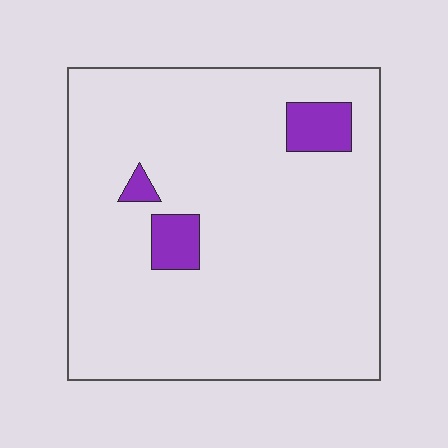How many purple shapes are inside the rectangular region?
3.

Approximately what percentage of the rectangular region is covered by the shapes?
Approximately 5%.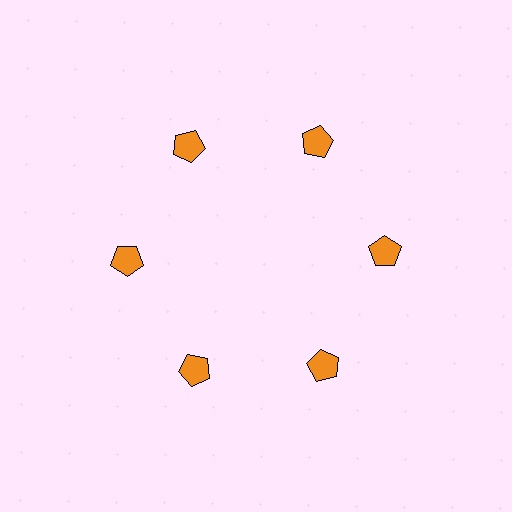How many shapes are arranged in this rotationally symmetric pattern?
There are 6 shapes, arranged in 6 groups of 1.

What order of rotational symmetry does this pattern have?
This pattern has 6-fold rotational symmetry.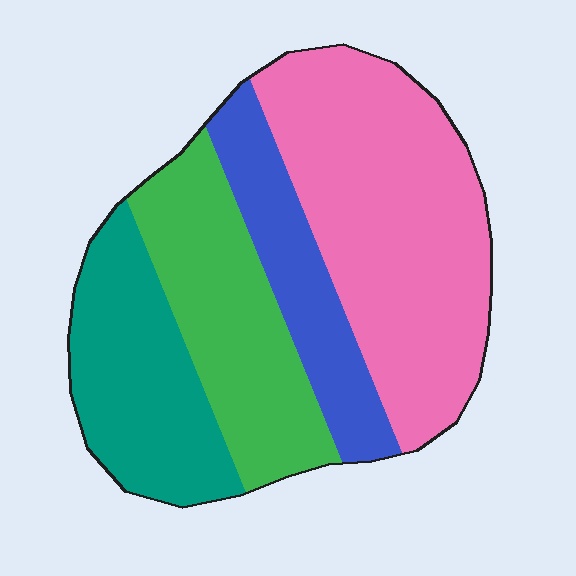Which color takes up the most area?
Pink, at roughly 40%.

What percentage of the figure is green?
Green takes up between a sixth and a third of the figure.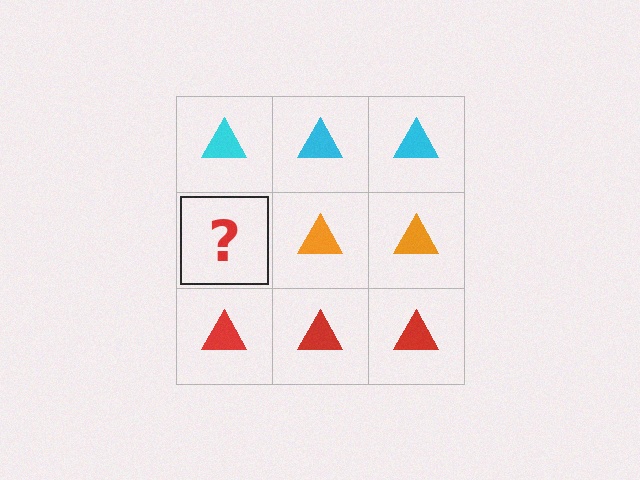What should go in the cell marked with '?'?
The missing cell should contain an orange triangle.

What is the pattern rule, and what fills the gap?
The rule is that each row has a consistent color. The gap should be filled with an orange triangle.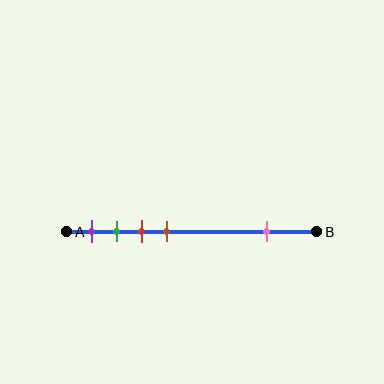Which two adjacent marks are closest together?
The green and red marks are the closest adjacent pair.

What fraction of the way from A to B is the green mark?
The green mark is approximately 20% (0.2) of the way from A to B.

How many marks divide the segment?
There are 5 marks dividing the segment.